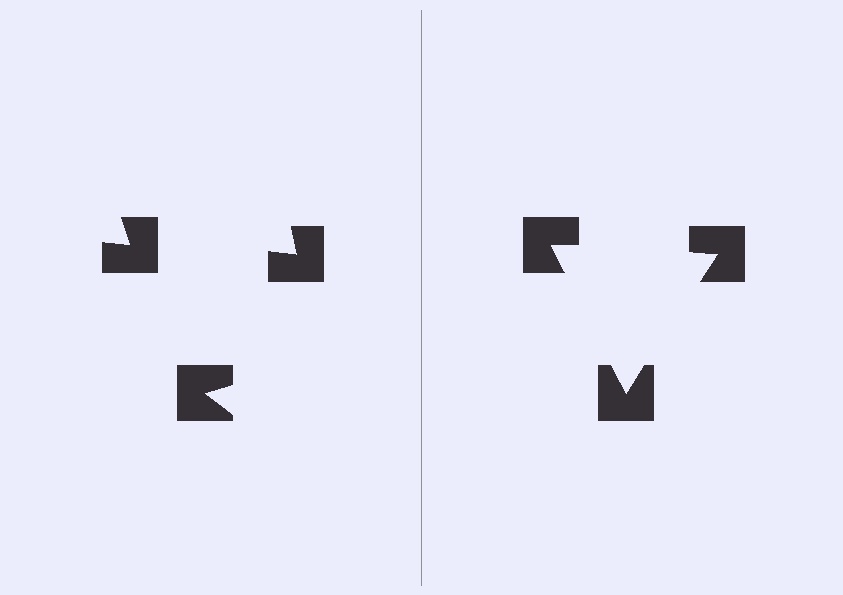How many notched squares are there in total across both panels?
6 — 3 on each side.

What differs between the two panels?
The notched squares are positioned identically on both sides; only the wedge orientations differ. On the right they align to a triangle; on the left they are misaligned.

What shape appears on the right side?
An illusory triangle.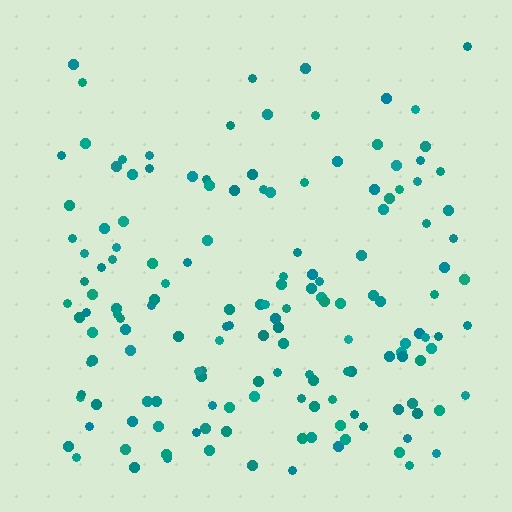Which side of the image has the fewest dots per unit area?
The top.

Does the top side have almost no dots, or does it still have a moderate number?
Still a moderate number, just noticeably fewer than the bottom.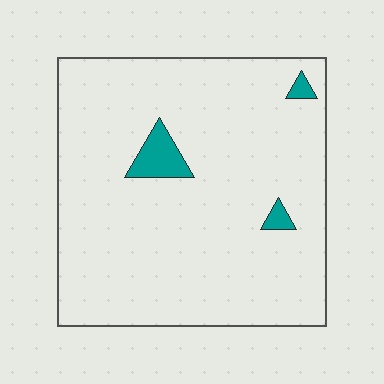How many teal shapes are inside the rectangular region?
3.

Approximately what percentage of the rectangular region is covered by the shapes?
Approximately 5%.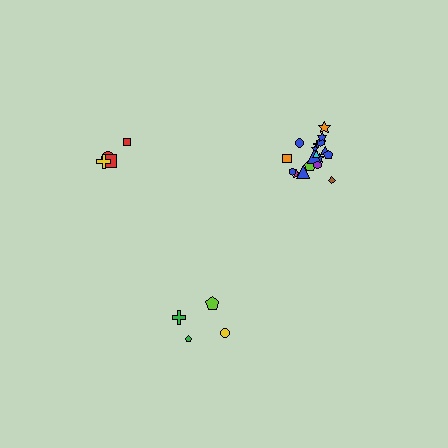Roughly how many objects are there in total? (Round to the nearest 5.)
Roughly 25 objects in total.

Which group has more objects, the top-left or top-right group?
The top-right group.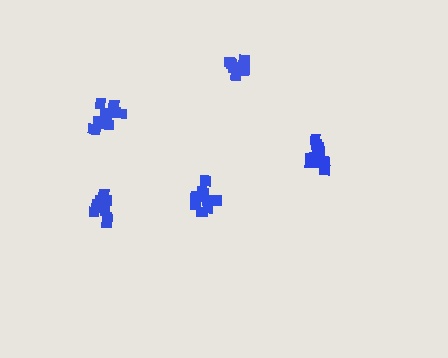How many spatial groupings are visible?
There are 5 spatial groupings.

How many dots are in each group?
Group 1: 10 dots, Group 2: 12 dots, Group 3: 14 dots, Group 4: 12 dots, Group 5: 11 dots (59 total).